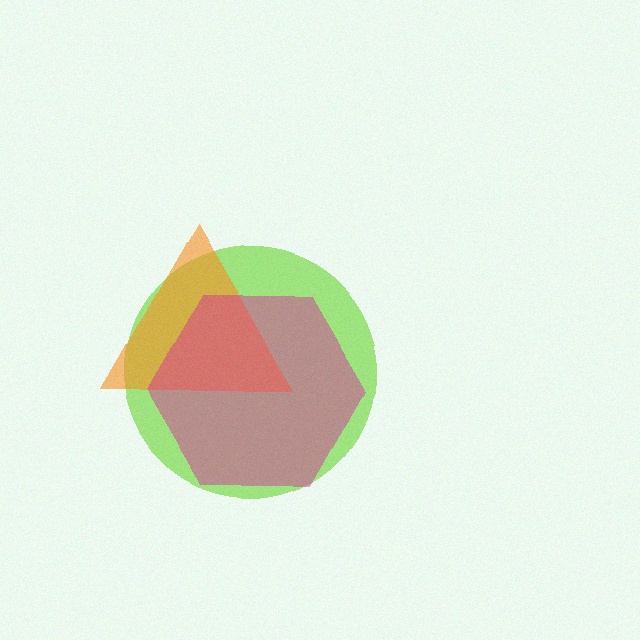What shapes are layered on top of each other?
The layered shapes are: a lime circle, an orange triangle, a magenta hexagon.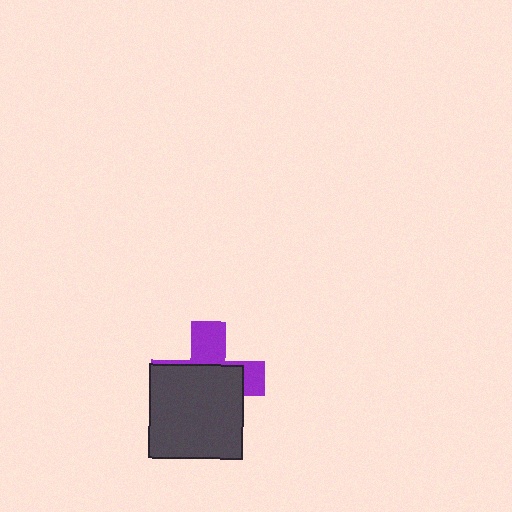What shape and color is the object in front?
The object in front is a dark gray square.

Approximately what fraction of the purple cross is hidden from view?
Roughly 62% of the purple cross is hidden behind the dark gray square.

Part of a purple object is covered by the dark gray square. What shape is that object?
It is a cross.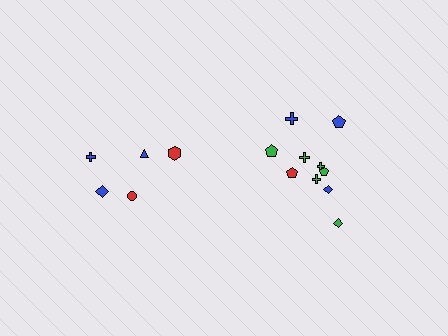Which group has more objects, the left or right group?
The right group.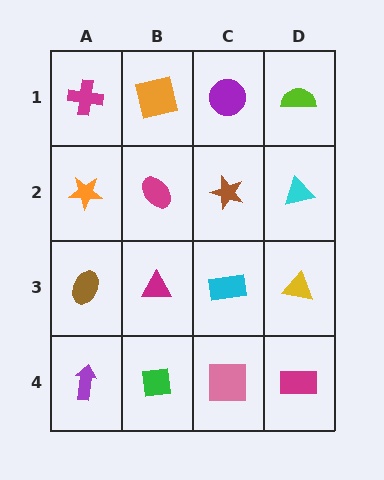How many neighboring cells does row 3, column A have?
3.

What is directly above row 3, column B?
A magenta ellipse.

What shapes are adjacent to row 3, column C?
A brown star (row 2, column C), a pink square (row 4, column C), a magenta triangle (row 3, column B), a yellow triangle (row 3, column D).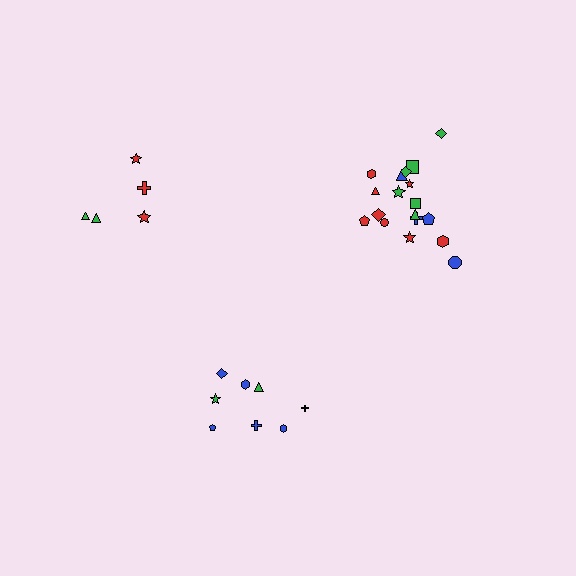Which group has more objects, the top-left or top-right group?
The top-right group.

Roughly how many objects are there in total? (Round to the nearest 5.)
Roughly 30 objects in total.